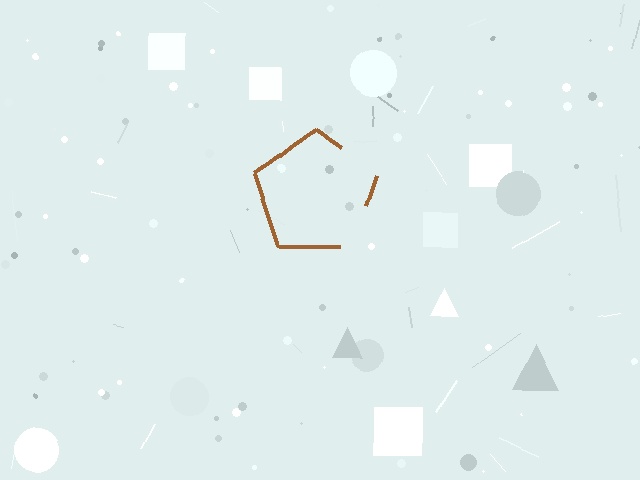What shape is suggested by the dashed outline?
The dashed outline suggests a pentagon.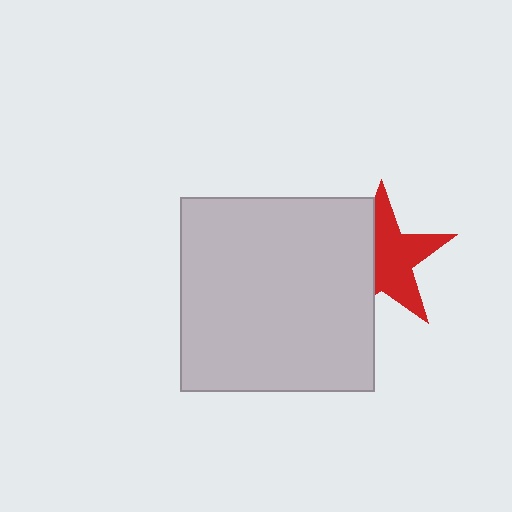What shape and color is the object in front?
The object in front is a light gray square.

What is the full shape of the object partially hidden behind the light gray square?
The partially hidden object is a red star.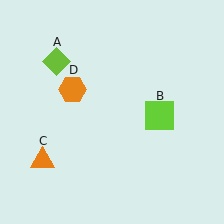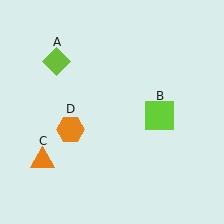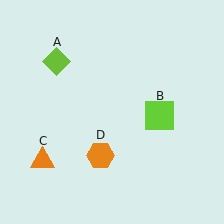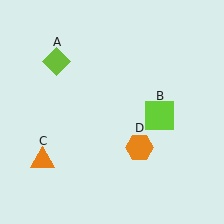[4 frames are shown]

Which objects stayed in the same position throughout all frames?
Lime diamond (object A) and lime square (object B) and orange triangle (object C) remained stationary.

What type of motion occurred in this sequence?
The orange hexagon (object D) rotated counterclockwise around the center of the scene.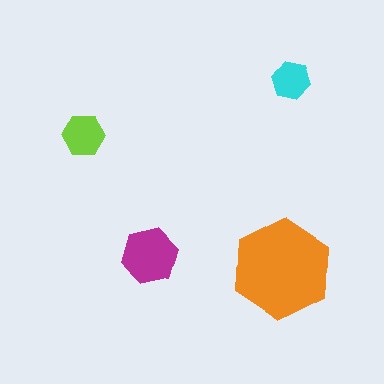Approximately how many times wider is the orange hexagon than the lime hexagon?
About 2.5 times wider.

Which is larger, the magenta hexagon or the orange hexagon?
The orange one.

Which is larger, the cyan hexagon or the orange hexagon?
The orange one.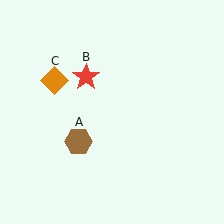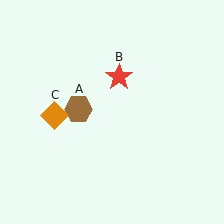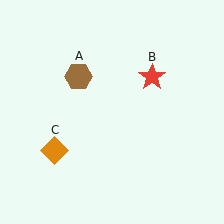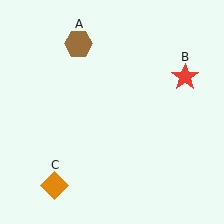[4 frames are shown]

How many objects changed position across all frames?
3 objects changed position: brown hexagon (object A), red star (object B), orange diamond (object C).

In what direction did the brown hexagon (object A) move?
The brown hexagon (object A) moved up.